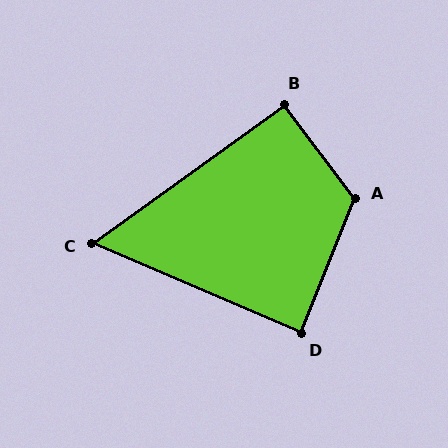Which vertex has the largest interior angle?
A, at approximately 121 degrees.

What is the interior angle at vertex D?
Approximately 89 degrees (approximately right).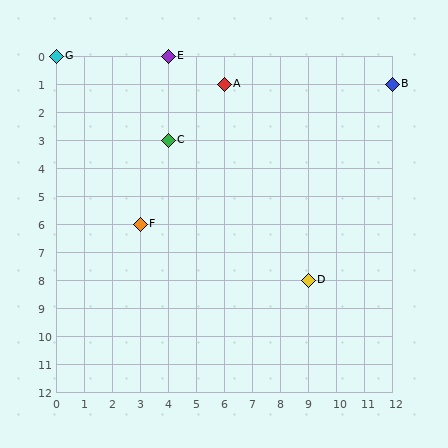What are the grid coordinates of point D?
Point D is at grid coordinates (9, 8).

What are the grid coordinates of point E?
Point E is at grid coordinates (4, 0).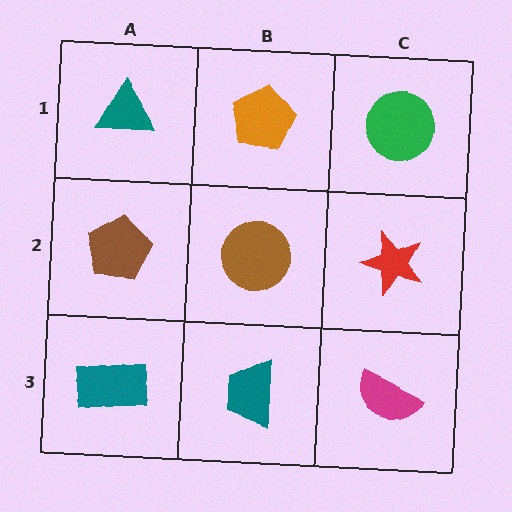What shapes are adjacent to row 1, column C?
A red star (row 2, column C), an orange pentagon (row 1, column B).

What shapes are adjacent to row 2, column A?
A teal triangle (row 1, column A), a teal rectangle (row 3, column A), a brown circle (row 2, column B).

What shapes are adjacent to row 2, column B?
An orange pentagon (row 1, column B), a teal trapezoid (row 3, column B), a brown pentagon (row 2, column A), a red star (row 2, column C).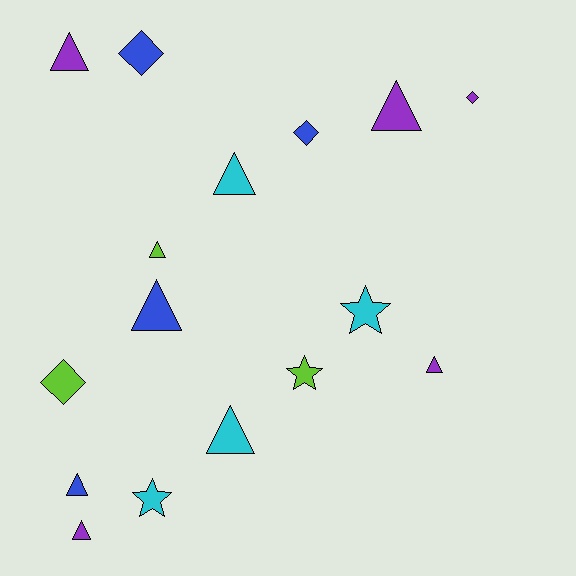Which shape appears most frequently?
Triangle, with 9 objects.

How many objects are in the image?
There are 16 objects.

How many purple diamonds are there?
There is 1 purple diamond.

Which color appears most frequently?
Purple, with 5 objects.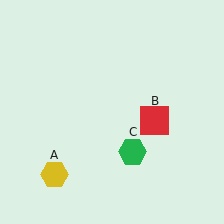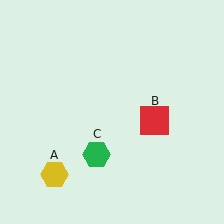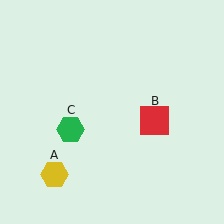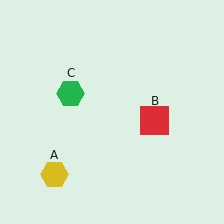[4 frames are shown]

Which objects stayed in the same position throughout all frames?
Yellow hexagon (object A) and red square (object B) remained stationary.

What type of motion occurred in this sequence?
The green hexagon (object C) rotated clockwise around the center of the scene.